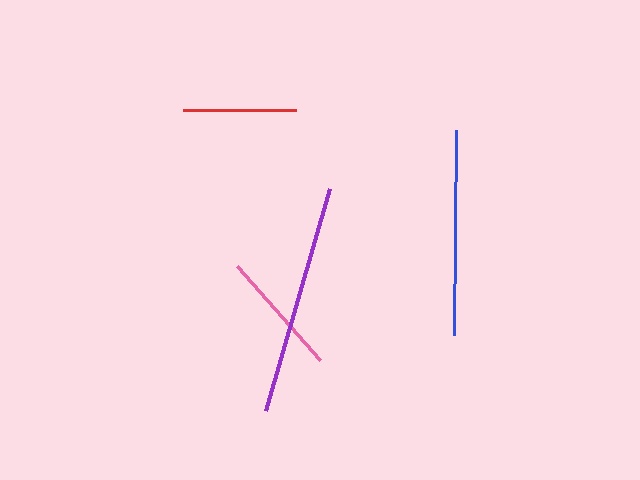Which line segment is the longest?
The purple line is the longest at approximately 231 pixels.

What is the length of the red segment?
The red segment is approximately 113 pixels long.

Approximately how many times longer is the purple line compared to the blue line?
The purple line is approximately 1.1 times the length of the blue line.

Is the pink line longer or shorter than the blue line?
The blue line is longer than the pink line.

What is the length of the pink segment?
The pink segment is approximately 126 pixels long.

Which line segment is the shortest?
The red line is the shortest at approximately 113 pixels.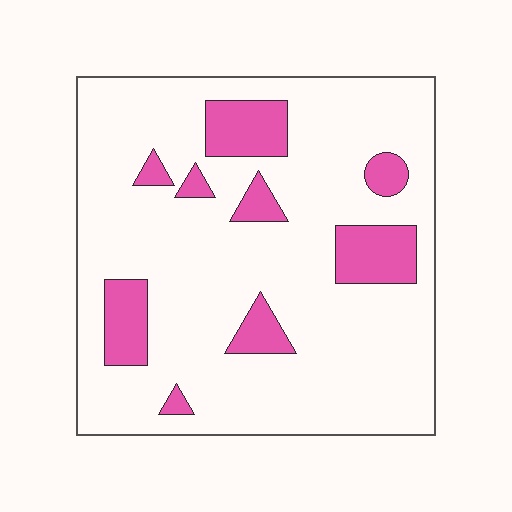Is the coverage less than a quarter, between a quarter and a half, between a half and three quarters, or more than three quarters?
Less than a quarter.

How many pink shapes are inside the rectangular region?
9.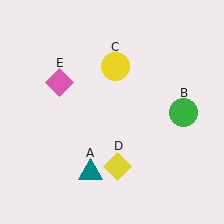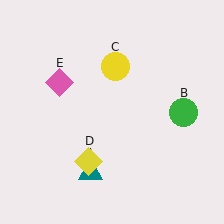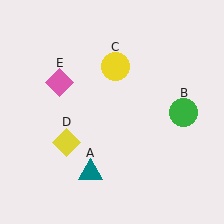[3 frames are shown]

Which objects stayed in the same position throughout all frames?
Teal triangle (object A) and green circle (object B) and yellow circle (object C) and pink diamond (object E) remained stationary.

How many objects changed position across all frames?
1 object changed position: yellow diamond (object D).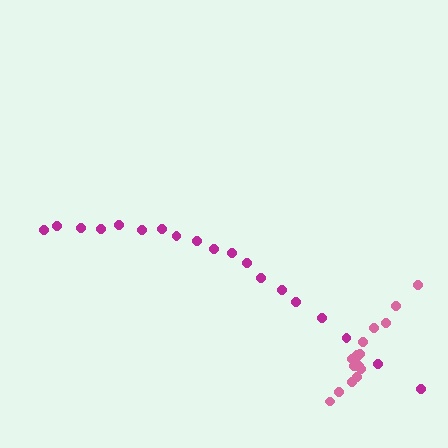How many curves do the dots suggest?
There are 2 distinct paths.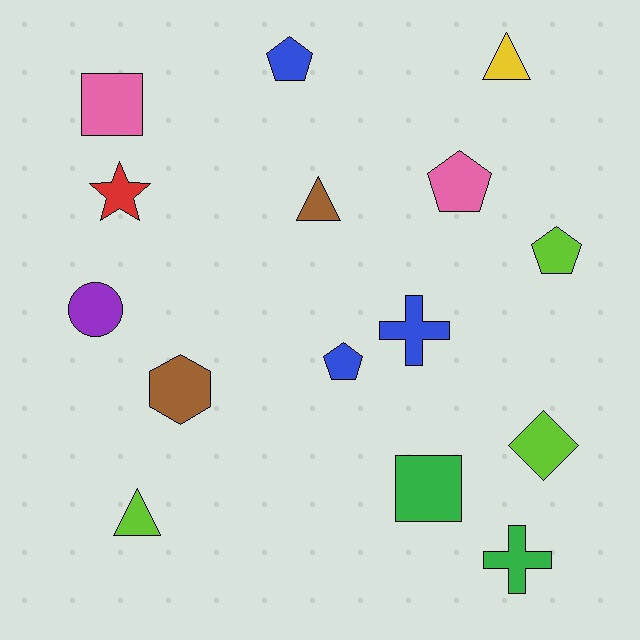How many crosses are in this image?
There are 2 crosses.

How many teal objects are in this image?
There are no teal objects.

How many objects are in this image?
There are 15 objects.